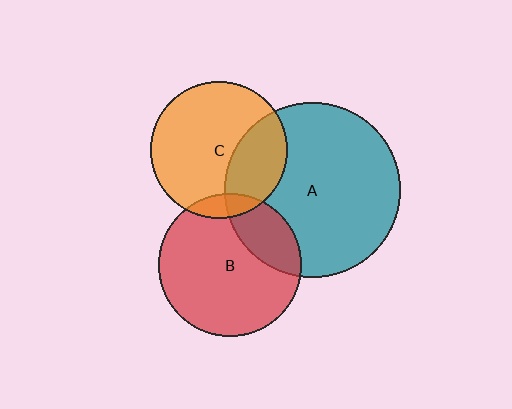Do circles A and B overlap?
Yes.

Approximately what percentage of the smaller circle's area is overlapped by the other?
Approximately 25%.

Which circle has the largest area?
Circle A (teal).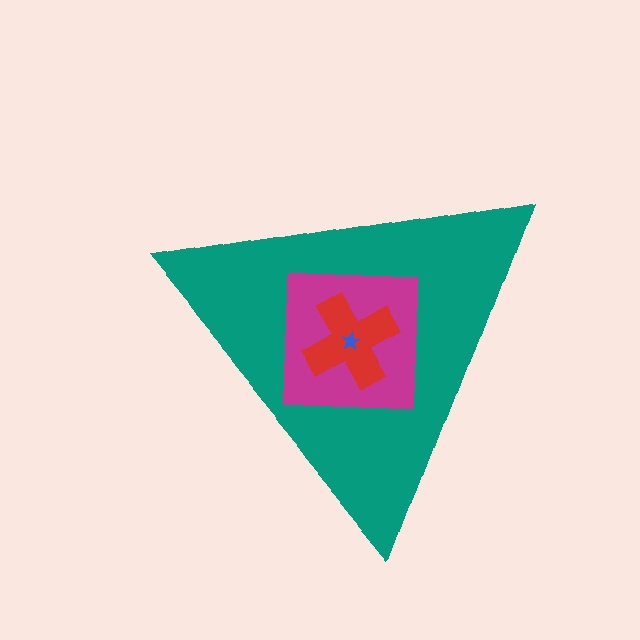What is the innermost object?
The blue star.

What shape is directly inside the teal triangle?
The magenta square.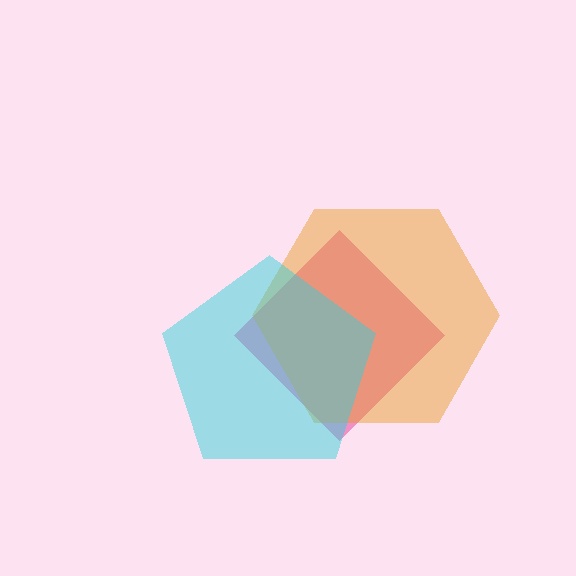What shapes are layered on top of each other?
The layered shapes are: a pink diamond, an orange hexagon, a cyan pentagon.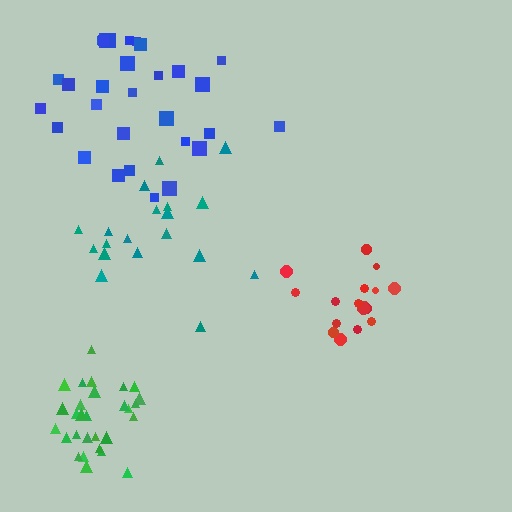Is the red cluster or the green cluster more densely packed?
Green.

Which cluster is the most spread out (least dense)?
Teal.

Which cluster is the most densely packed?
Green.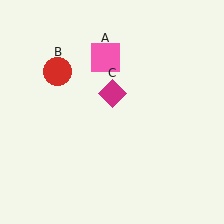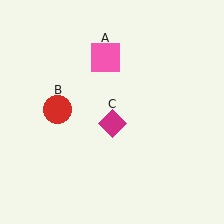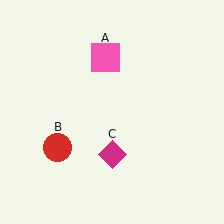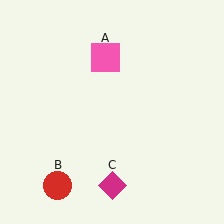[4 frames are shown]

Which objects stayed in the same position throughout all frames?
Pink square (object A) remained stationary.